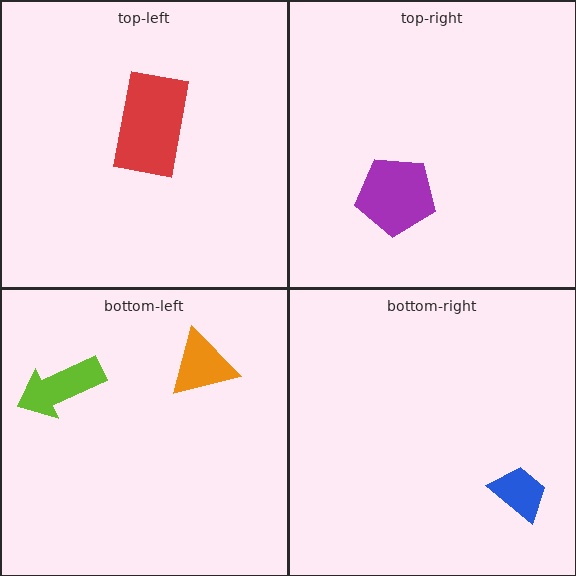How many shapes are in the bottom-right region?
1.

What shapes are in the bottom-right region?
The blue trapezoid.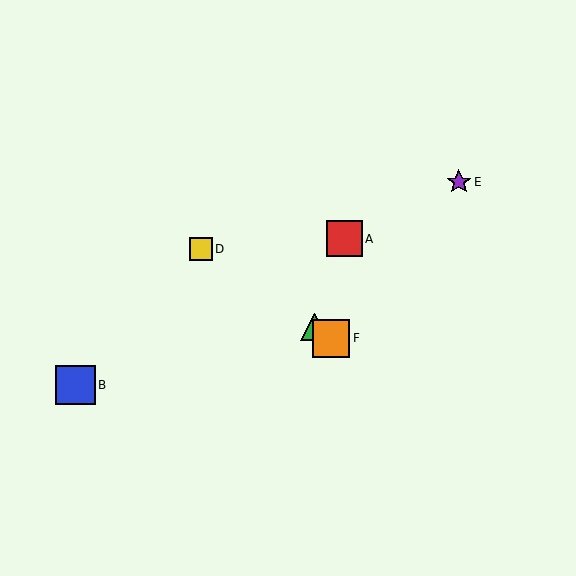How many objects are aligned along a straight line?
3 objects (C, D, F) are aligned along a straight line.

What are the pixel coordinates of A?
Object A is at (345, 239).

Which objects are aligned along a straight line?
Objects C, D, F are aligned along a straight line.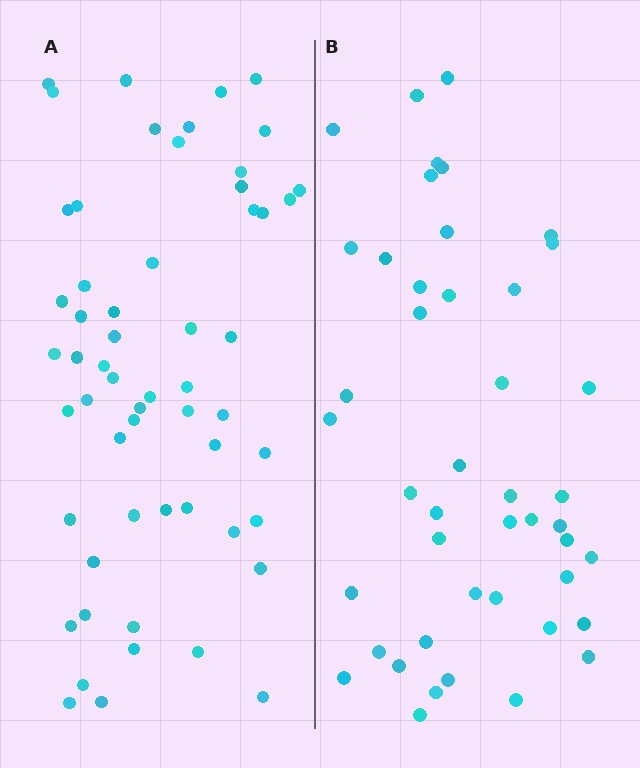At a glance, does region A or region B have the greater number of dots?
Region A (the left region) has more dots.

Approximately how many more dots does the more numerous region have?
Region A has roughly 12 or so more dots than region B.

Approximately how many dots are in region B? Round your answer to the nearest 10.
About 40 dots. (The exact count is 45, which rounds to 40.)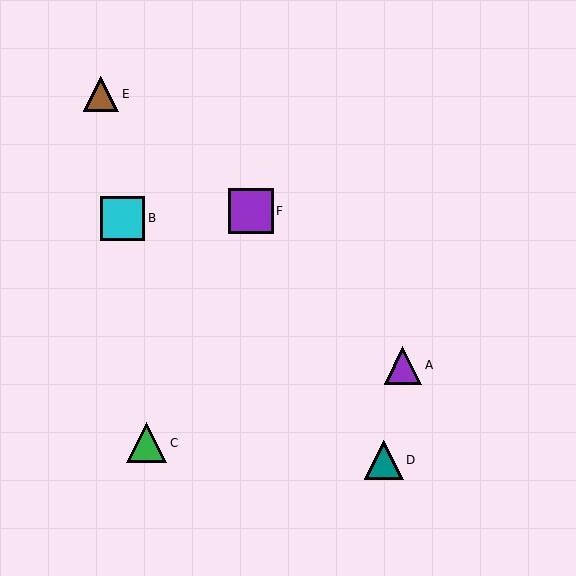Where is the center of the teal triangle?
The center of the teal triangle is at (384, 460).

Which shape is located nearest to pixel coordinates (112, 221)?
The cyan square (labeled B) at (123, 218) is nearest to that location.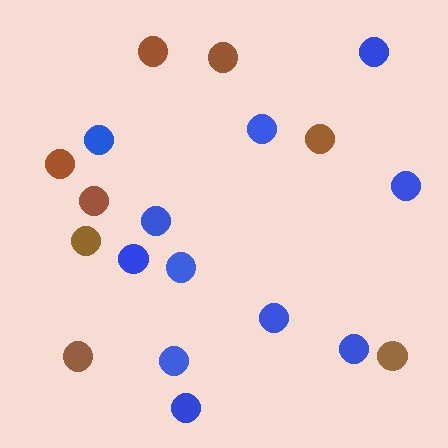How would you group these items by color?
There are 2 groups: one group of brown circles (8) and one group of blue circles (11).